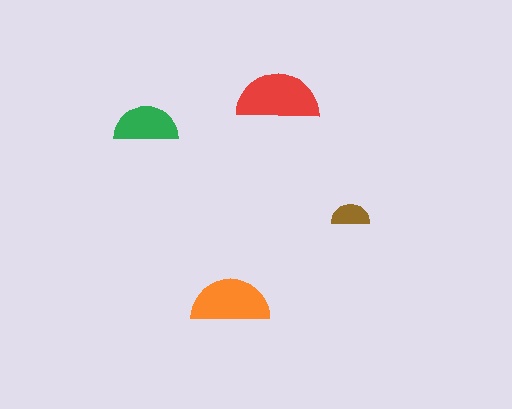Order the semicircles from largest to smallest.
the red one, the orange one, the green one, the brown one.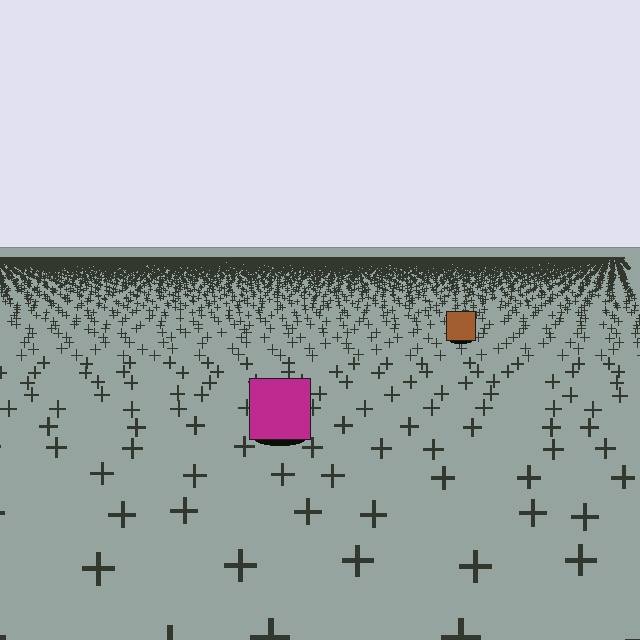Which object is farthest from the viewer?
The brown square is farthest from the viewer. It appears smaller and the ground texture around it is denser.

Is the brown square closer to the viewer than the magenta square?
No. The magenta square is closer — you can tell from the texture gradient: the ground texture is coarser near it.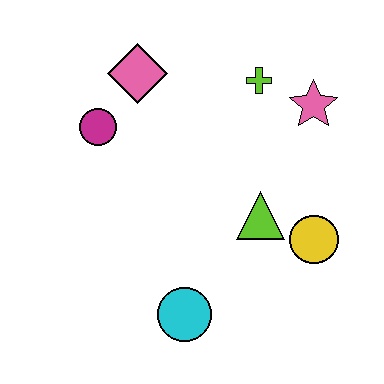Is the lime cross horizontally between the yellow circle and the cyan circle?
Yes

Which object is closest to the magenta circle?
The pink diamond is closest to the magenta circle.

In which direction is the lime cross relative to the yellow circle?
The lime cross is above the yellow circle.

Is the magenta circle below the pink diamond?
Yes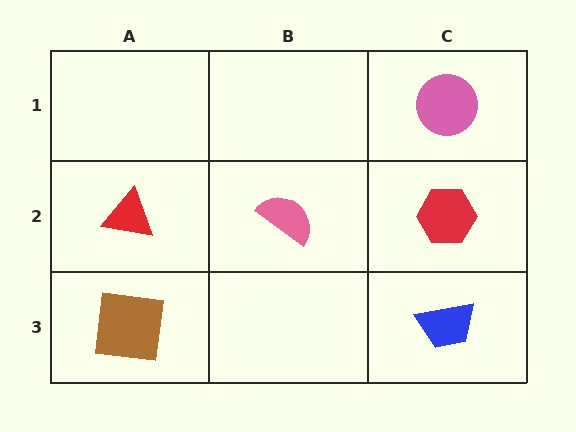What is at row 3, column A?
A brown square.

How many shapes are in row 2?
3 shapes.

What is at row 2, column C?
A red hexagon.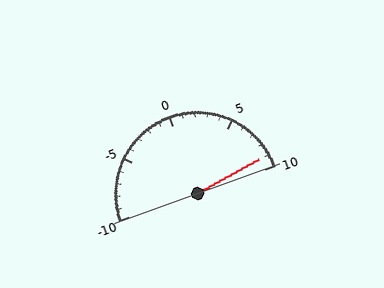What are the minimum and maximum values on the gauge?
The gauge ranges from -10 to 10.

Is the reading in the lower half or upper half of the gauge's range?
The reading is in the upper half of the range (-10 to 10).